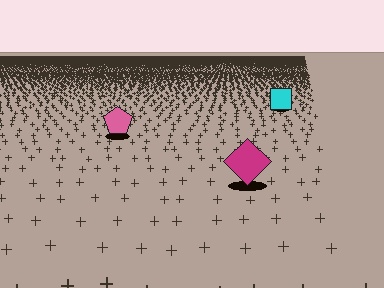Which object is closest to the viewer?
The magenta diamond is closest. The texture marks near it are larger and more spread out.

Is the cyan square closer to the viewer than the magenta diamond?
No. The magenta diamond is closer — you can tell from the texture gradient: the ground texture is coarser near it.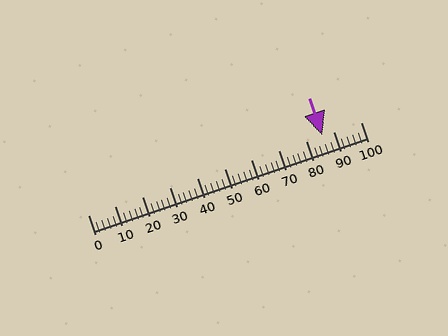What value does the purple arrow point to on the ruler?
The purple arrow points to approximately 86.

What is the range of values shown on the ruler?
The ruler shows values from 0 to 100.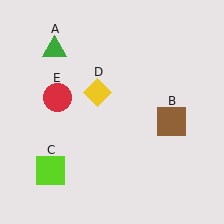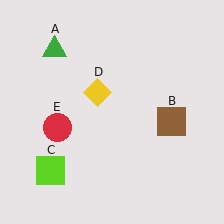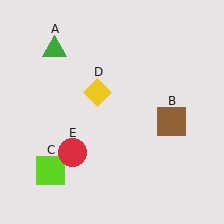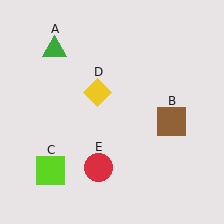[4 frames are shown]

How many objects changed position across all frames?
1 object changed position: red circle (object E).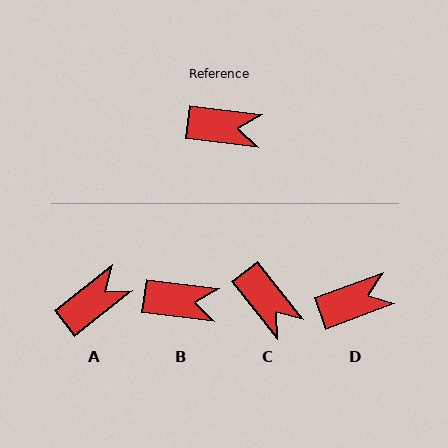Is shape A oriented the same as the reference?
No, it is off by about 46 degrees.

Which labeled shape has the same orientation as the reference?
B.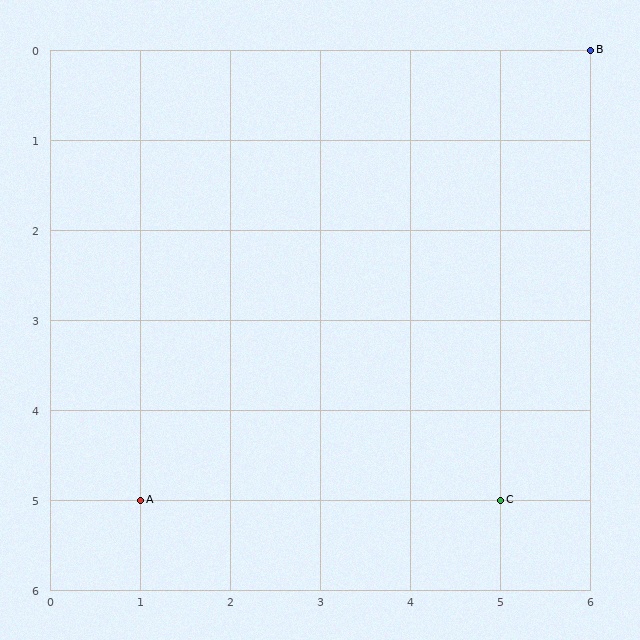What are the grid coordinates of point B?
Point B is at grid coordinates (6, 0).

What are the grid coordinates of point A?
Point A is at grid coordinates (1, 5).